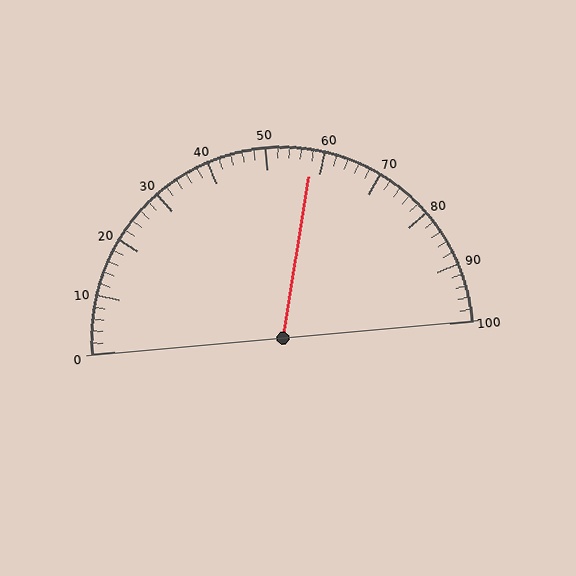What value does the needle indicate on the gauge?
The needle indicates approximately 58.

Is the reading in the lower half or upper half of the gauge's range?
The reading is in the upper half of the range (0 to 100).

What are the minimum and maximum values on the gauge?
The gauge ranges from 0 to 100.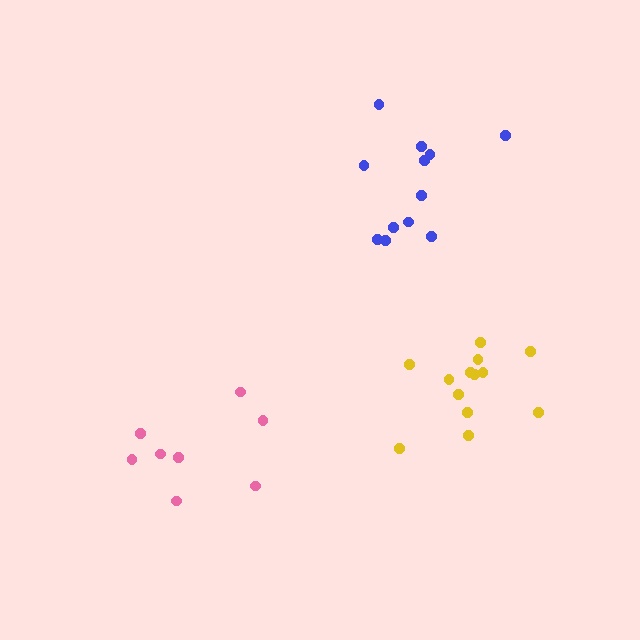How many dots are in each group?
Group 1: 12 dots, Group 2: 13 dots, Group 3: 8 dots (33 total).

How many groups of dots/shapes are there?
There are 3 groups.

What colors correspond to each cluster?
The clusters are colored: blue, yellow, pink.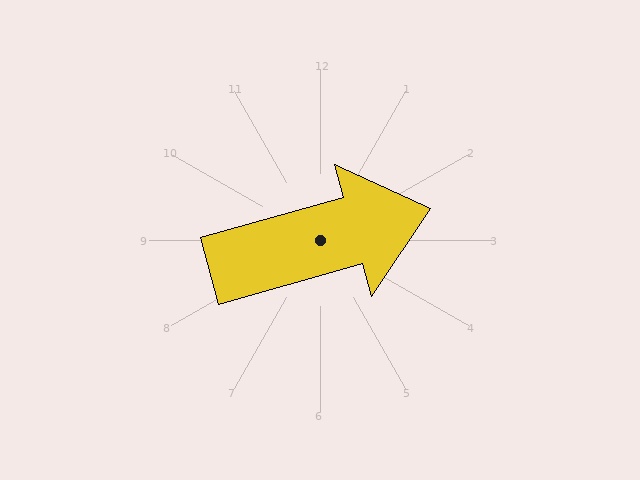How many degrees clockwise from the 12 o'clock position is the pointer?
Approximately 74 degrees.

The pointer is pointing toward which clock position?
Roughly 2 o'clock.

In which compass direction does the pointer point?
East.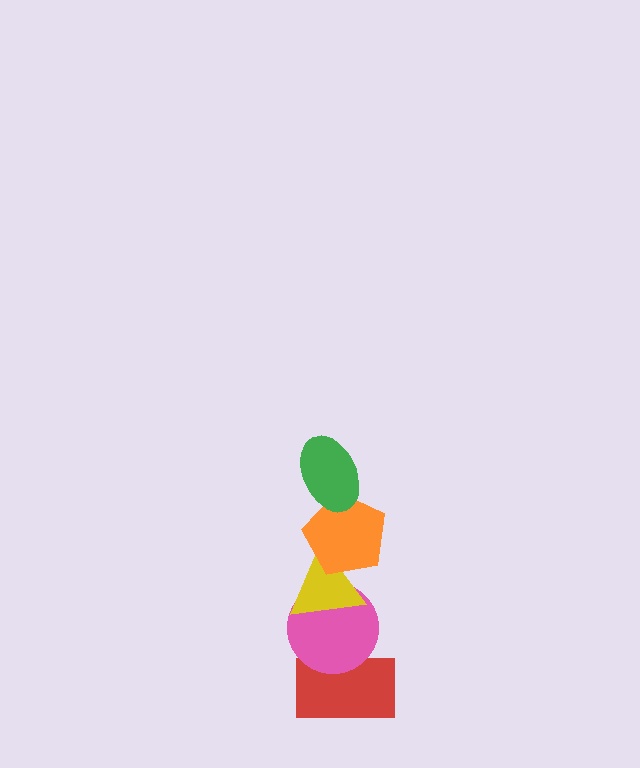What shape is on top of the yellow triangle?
The orange pentagon is on top of the yellow triangle.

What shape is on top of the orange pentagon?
The green ellipse is on top of the orange pentagon.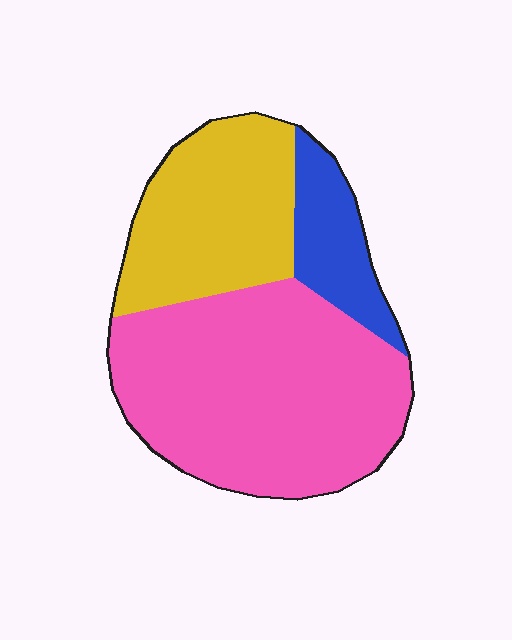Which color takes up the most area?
Pink, at roughly 55%.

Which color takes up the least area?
Blue, at roughly 15%.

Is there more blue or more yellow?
Yellow.